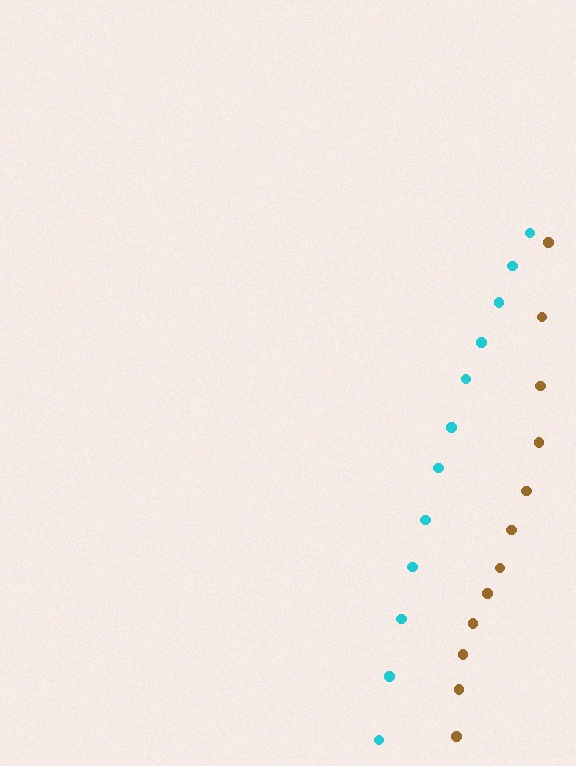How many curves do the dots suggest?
There are 2 distinct paths.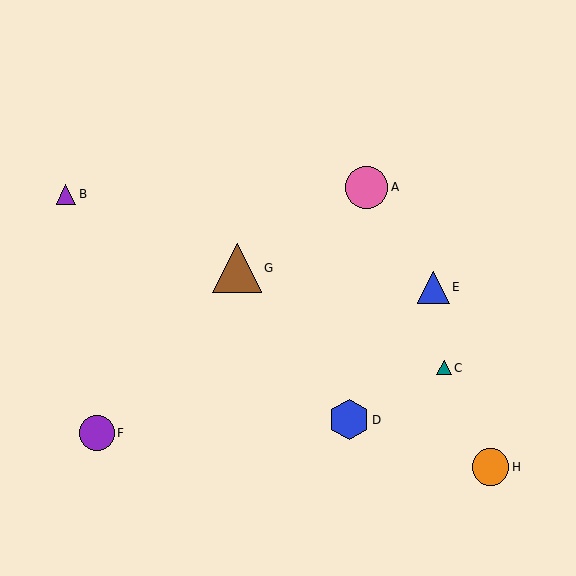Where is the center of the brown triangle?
The center of the brown triangle is at (237, 268).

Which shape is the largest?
The brown triangle (labeled G) is the largest.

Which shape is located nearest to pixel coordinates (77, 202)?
The purple triangle (labeled B) at (66, 194) is nearest to that location.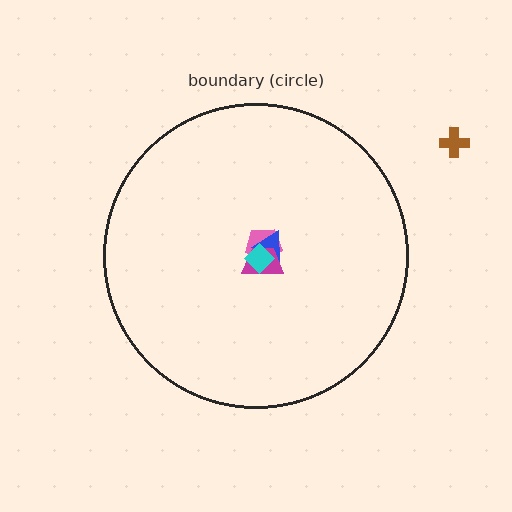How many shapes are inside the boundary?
4 inside, 1 outside.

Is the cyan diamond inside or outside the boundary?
Inside.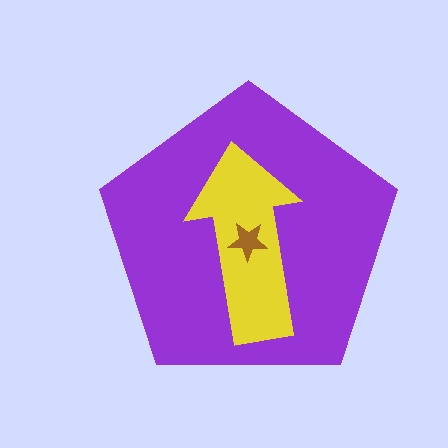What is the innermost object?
The brown star.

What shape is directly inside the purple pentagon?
The yellow arrow.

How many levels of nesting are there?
3.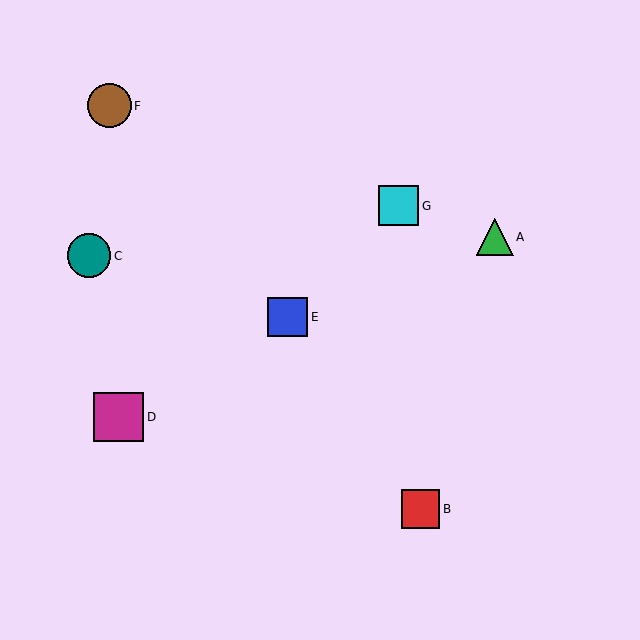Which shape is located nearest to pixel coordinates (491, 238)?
The green triangle (labeled A) at (495, 237) is nearest to that location.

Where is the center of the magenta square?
The center of the magenta square is at (119, 417).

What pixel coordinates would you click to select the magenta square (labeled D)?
Click at (119, 417) to select the magenta square D.